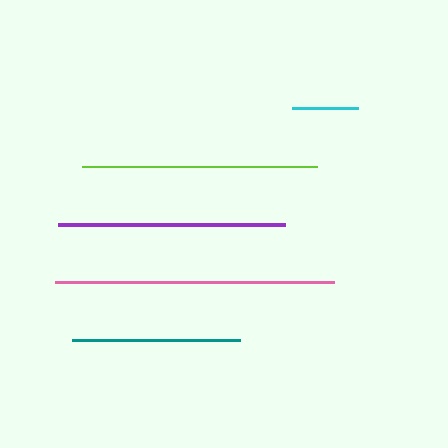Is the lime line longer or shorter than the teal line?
The lime line is longer than the teal line.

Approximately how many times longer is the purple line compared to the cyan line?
The purple line is approximately 3.5 times the length of the cyan line.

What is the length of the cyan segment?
The cyan segment is approximately 66 pixels long.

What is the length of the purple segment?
The purple segment is approximately 227 pixels long.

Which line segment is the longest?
The pink line is the longest at approximately 279 pixels.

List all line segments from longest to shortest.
From longest to shortest: pink, lime, purple, teal, cyan.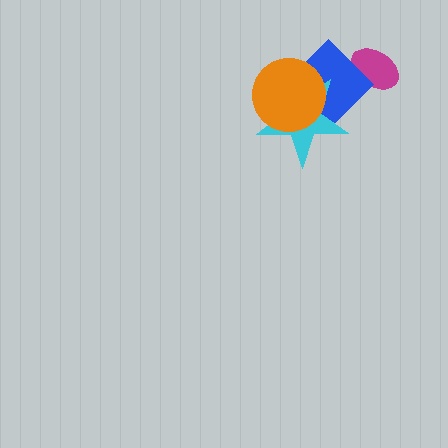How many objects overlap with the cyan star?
2 objects overlap with the cyan star.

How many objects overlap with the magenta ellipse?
1 object overlaps with the magenta ellipse.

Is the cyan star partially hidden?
Yes, it is partially covered by another shape.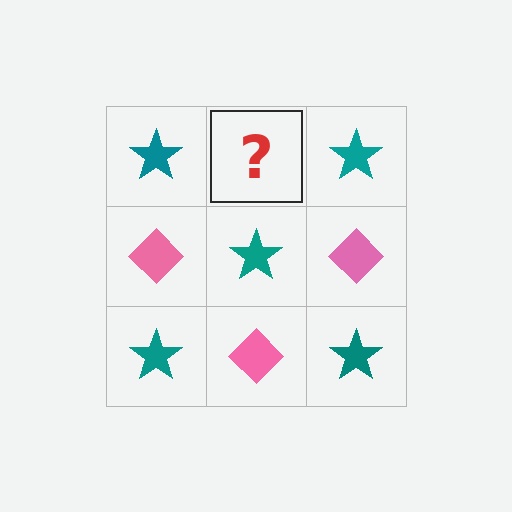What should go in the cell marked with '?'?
The missing cell should contain a pink diamond.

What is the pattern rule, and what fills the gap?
The rule is that it alternates teal star and pink diamond in a checkerboard pattern. The gap should be filled with a pink diamond.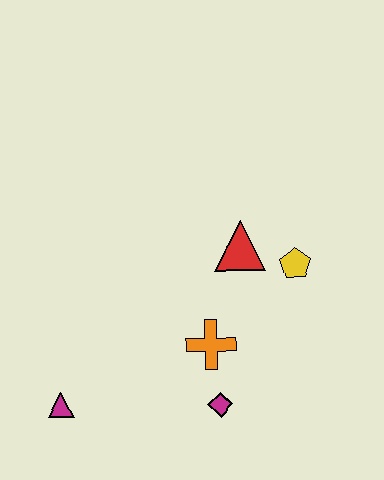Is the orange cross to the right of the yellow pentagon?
No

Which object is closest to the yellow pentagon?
The red triangle is closest to the yellow pentagon.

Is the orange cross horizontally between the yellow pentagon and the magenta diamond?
No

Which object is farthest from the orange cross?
The magenta triangle is farthest from the orange cross.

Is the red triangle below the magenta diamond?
No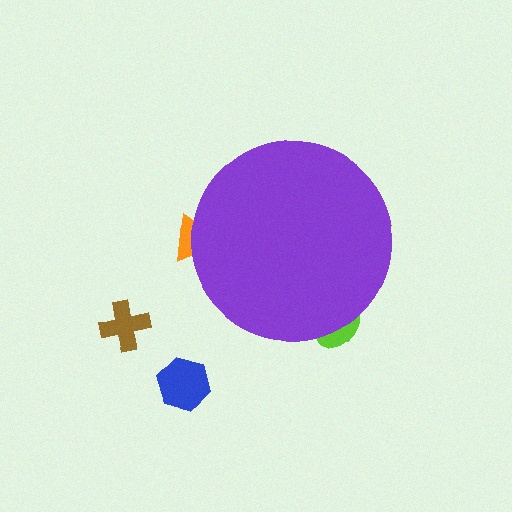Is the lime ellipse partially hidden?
Yes, the lime ellipse is partially hidden behind the purple circle.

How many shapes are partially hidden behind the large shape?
2 shapes are partially hidden.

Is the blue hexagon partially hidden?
No, the blue hexagon is fully visible.